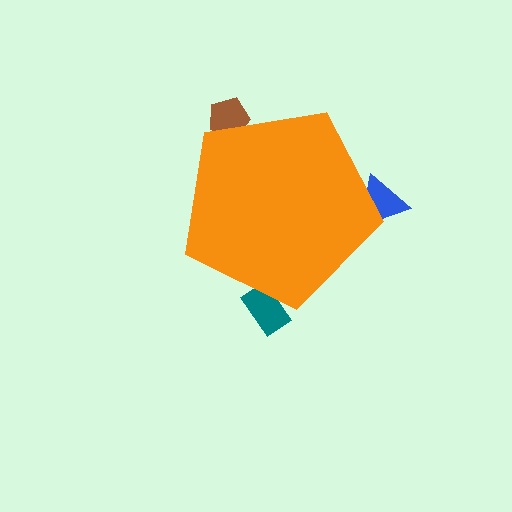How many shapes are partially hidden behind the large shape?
3 shapes are partially hidden.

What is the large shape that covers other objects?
An orange pentagon.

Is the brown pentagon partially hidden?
Yes, the brown pentagon is partially hidden behind the orange pentagon.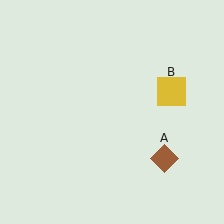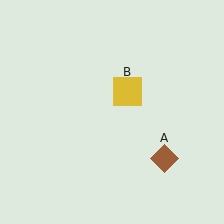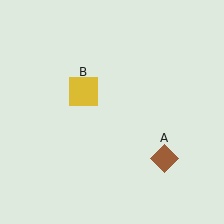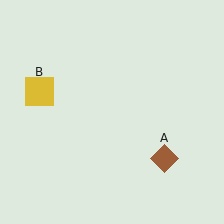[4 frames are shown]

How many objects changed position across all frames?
1 object changed position: yellow square (object B).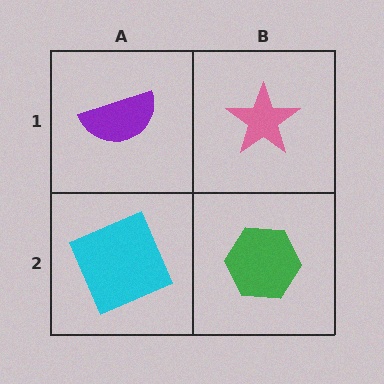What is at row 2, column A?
A cyan square.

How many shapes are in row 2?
2 shapes.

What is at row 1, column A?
A purple semicircle.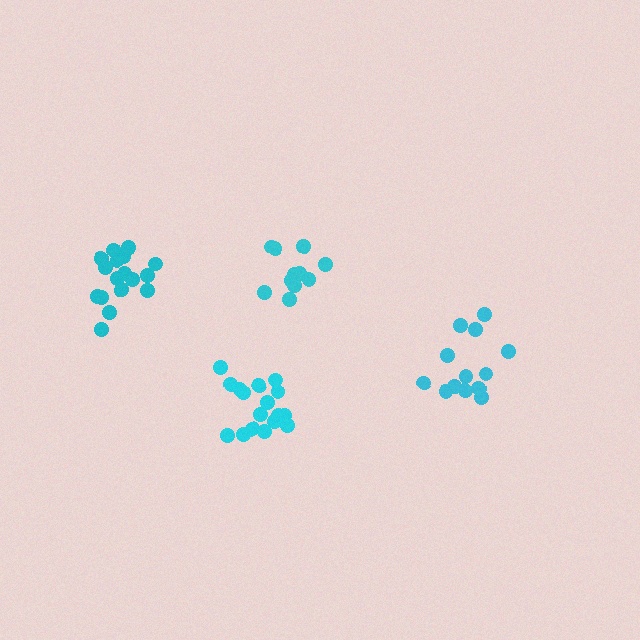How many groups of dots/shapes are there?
There are 4 groups.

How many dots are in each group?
Group 1: 17 dots, Group 2: 13 dots, Group 3: 12 dots, Group 4: 18 dots (60 total).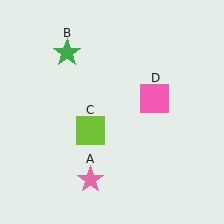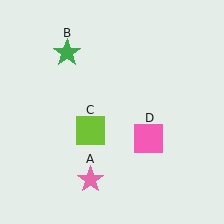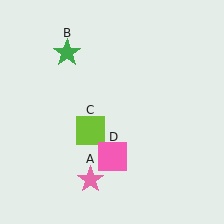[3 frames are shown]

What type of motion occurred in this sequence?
The pink square (object D) rotated clockwise around the center of the scene.